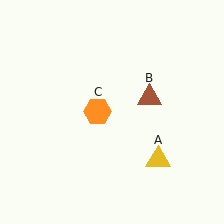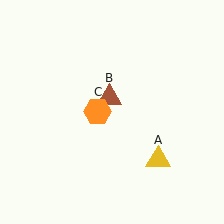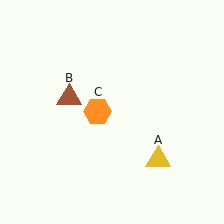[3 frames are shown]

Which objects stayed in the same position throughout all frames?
Yellow triangle (object A) and orange hexagon (object C) remained stationary.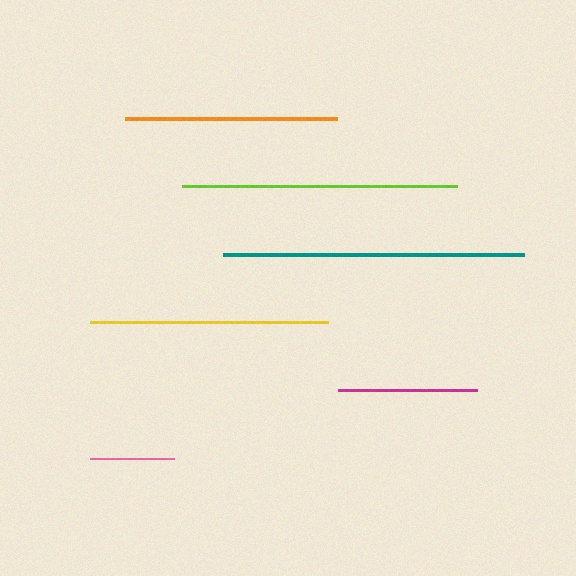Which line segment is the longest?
The teal line is the longest at approximately 301 pixels.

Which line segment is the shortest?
The pink line is the shortest at approximately 84 pixels.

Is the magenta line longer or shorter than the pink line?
The magenta line is longer than the pink line.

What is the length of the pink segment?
The pink segment is approximately 84 pixels long.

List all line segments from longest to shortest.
From longest to shortest: teal, lime, yellow, orange, magenta, pink.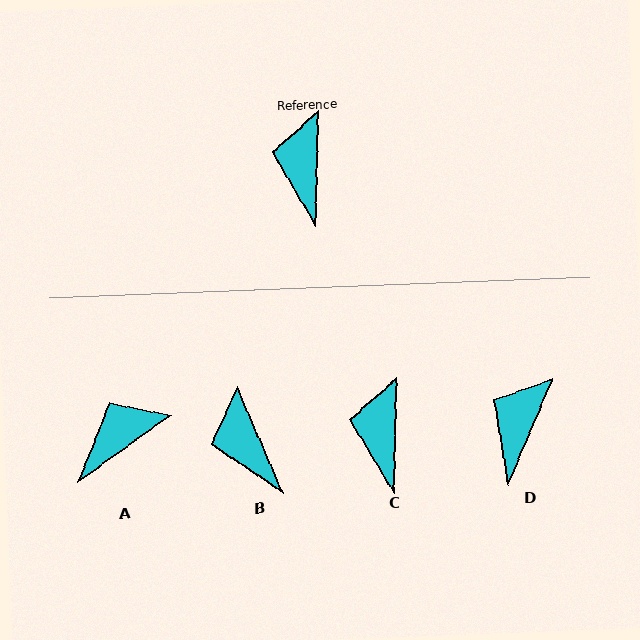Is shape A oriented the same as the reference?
No, it is off by about 53 degrees.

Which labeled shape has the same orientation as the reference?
C.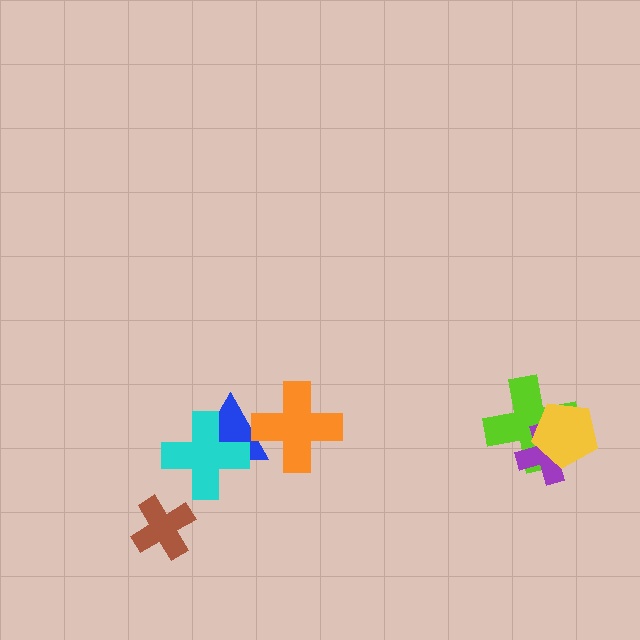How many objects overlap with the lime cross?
2 objects overlap with the lime cross.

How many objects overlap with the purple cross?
2 objects overlap with the purple cross.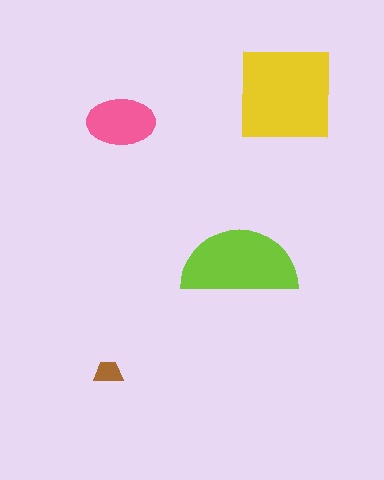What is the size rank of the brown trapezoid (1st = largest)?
4th.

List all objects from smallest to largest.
The brown trapezoid, the pink ellipse, the lime semicircle, the yellow square.